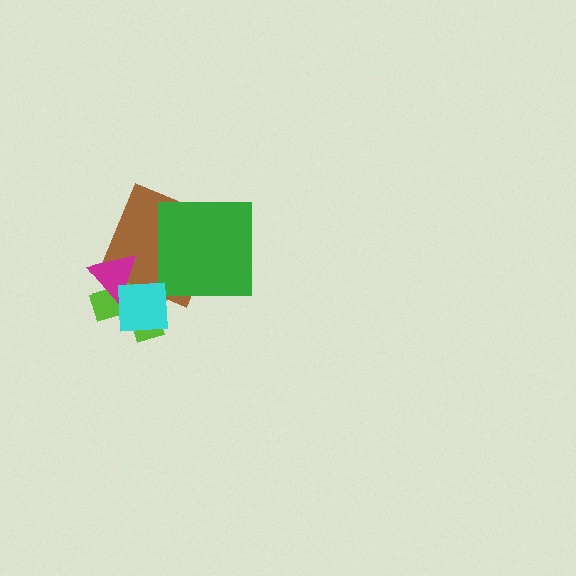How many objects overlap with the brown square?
4 objects overlap with the brown square.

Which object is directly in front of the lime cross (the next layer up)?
The brown square is directly in front of the lime cross.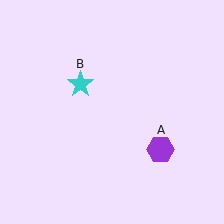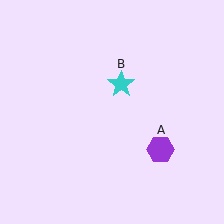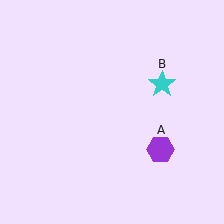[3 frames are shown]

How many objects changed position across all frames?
1 object changed position: cyan star (object B).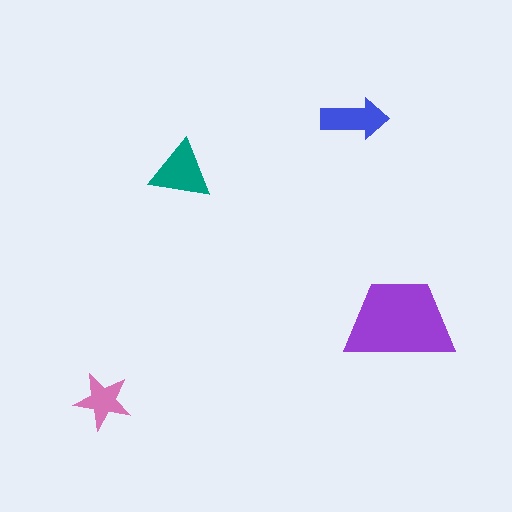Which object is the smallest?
The pink star.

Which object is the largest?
The purple trapezoid.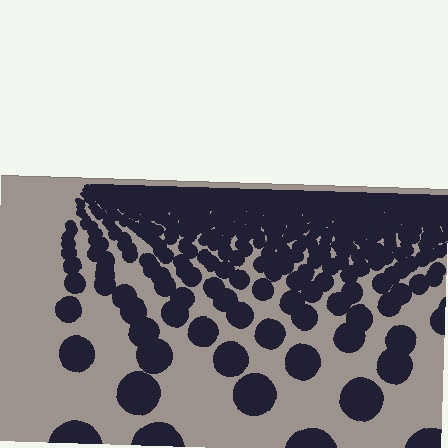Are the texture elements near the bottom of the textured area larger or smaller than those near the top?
Larger. Near the bottom, elements are closer to the viewer and appear at a bigger on-screen size.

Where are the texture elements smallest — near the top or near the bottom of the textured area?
Near the top.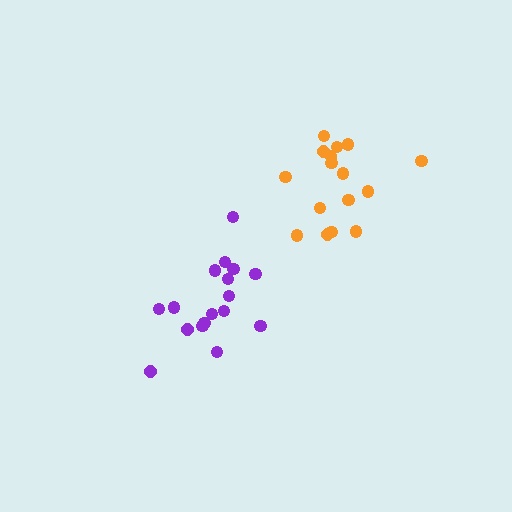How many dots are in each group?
Group 1: 16 dots, Group 2: 17 dots (33 total).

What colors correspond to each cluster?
The clusters are colored: orange, purple.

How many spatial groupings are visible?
There are 2 spatial groupings.